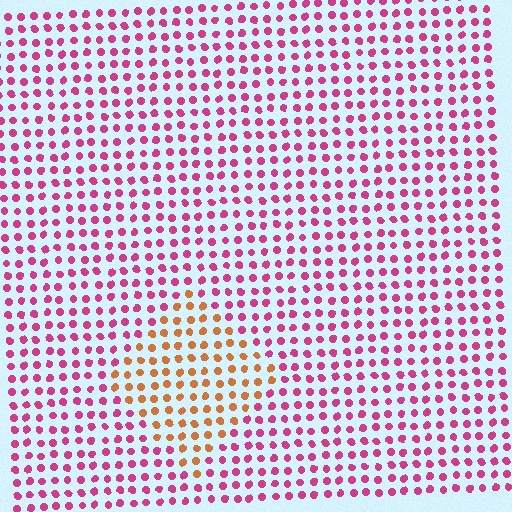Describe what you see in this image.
The image is filled with small magenta elements in a uniform arrangement. A diamond-shaped region is visible where the elements are tinted to a slightly different hue, forming a subtle color boundary.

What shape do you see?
I see a diamond.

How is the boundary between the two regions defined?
The boundary is defined purely by a slight shift in hue (about 57 degrees). Spacing, size, and orientation are identical on both sides.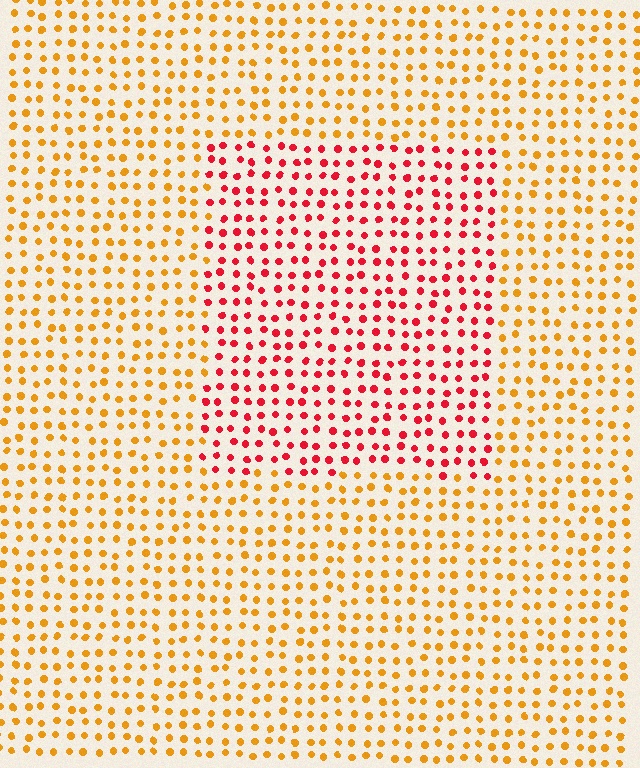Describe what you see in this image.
The image is filled with small orange elements in a uniform arrangement. A rectangle-shaped region is visible where the elements are tinted to a slightly different hue, forming a subtle color boundary.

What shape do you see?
I see a rectangle.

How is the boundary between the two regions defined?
The boundary is defined purely by a slight shift in hue (about 46 degrees). Spacing, size, and orientation are identical on both sides.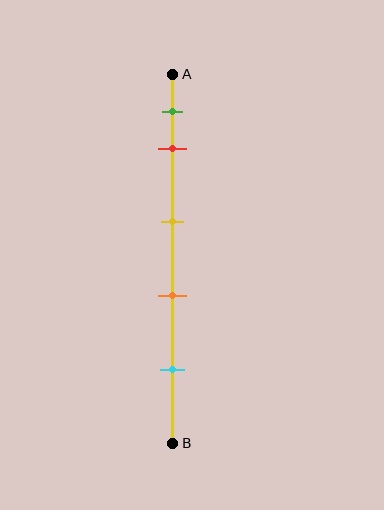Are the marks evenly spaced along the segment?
No, the marks are not evenly spaced.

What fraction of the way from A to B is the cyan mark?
The cyan mark is approximately 80% (0.8) of the way from A to B.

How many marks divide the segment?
There are 5 marks dividing the segment.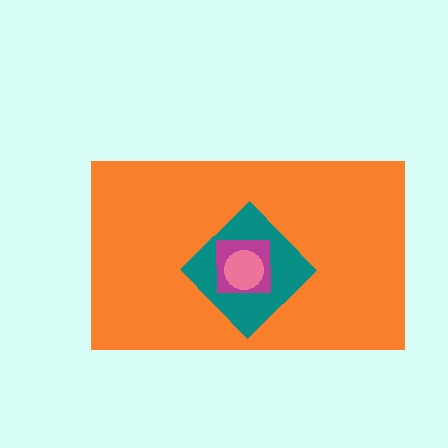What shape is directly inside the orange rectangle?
The teal diamond.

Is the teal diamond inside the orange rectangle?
Yes.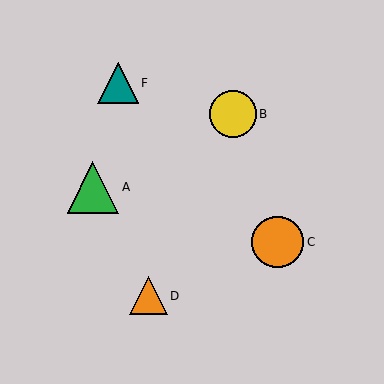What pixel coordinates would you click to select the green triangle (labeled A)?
Click at (93, 187) to select the green triangle A.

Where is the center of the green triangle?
The center of the green triangle is at (93, 187).